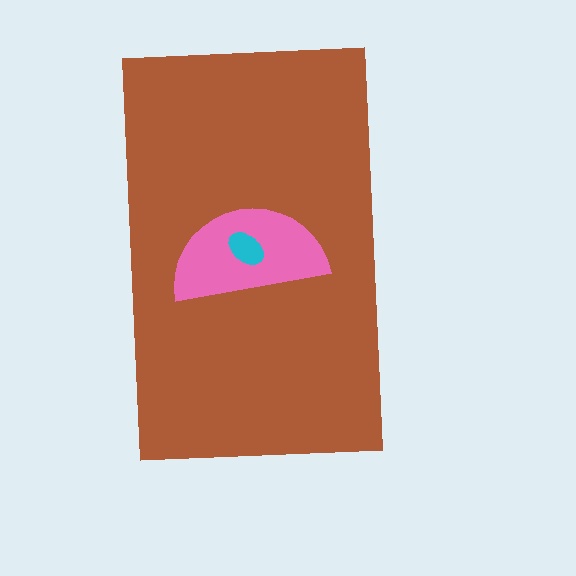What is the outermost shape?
The brown rectangle.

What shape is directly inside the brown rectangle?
The pink semicircle.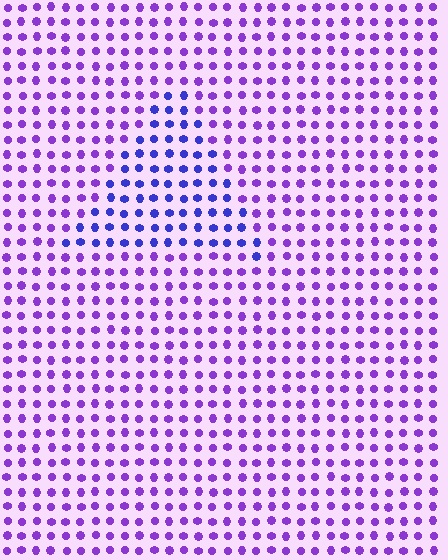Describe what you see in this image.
The image is filled with small purple elements in a uniform arrangement. A triangle-shaped region is visible where the elements are tinted to a slightly different hue, forming a subtle color boundary.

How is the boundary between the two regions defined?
The boundary is defined purely by a slight shift in hue (about 33 degrees). Spacing, size, and orientation are identical on both sides.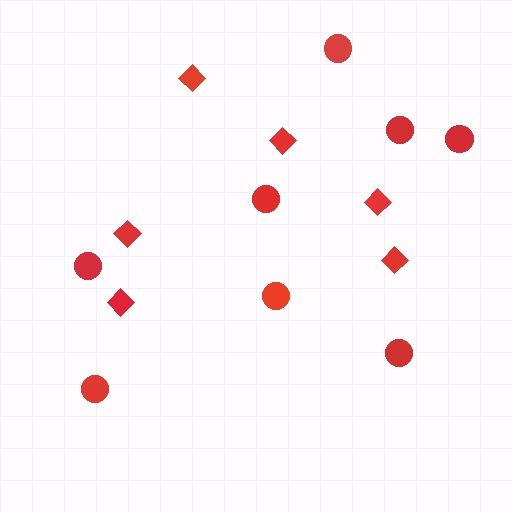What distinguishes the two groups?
There are 2 groups: one group of diamonds (6) and one group of circles (8).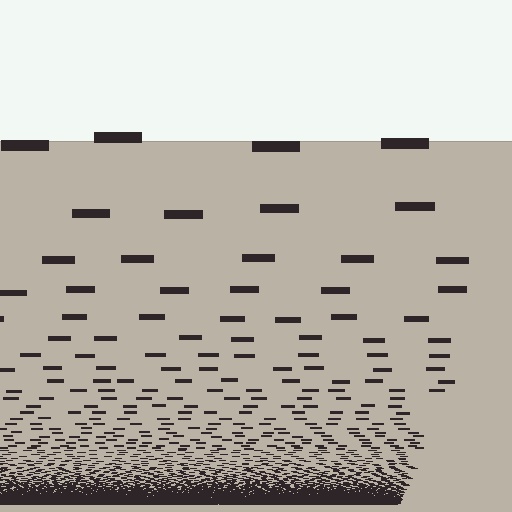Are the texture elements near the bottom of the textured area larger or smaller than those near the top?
Smaller. The gradient is inverted — elements near the bottom are smaller and denser.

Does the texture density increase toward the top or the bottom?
Density increases toward the bottom.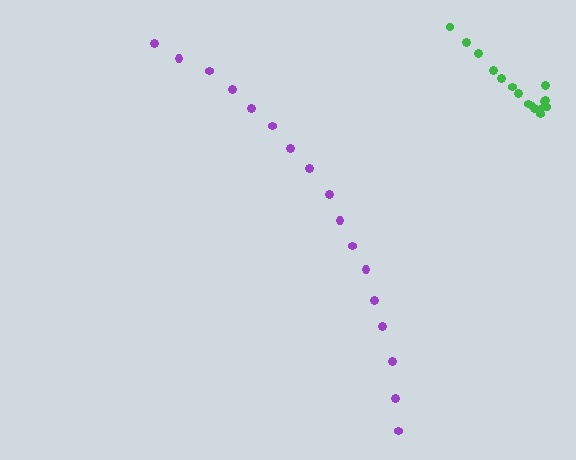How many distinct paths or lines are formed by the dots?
There are 2 distinct paths.